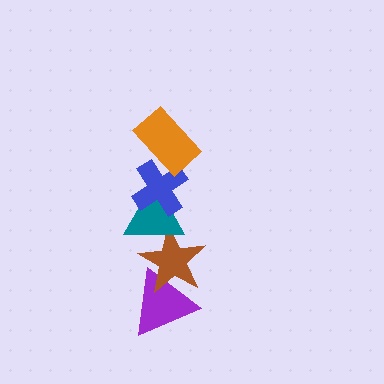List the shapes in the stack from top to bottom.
From top to bottom: the orange rectangle, the blue cross, the teal triangle, the brown star, the purple triangle.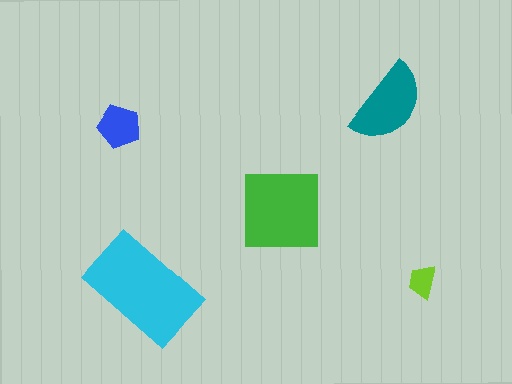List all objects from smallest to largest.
The lime trapezoid, the blue pentagon, the teal semicircle, the green square, the cyan rectangle.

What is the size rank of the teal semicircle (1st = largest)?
3rd.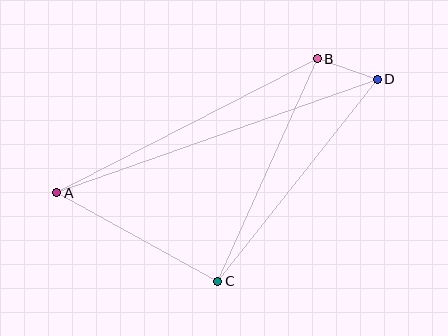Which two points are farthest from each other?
Points A and D are farthest from each other.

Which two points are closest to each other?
Points B and D are closest to each other.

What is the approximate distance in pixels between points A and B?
The distance between A and B is approximately 293 pixels.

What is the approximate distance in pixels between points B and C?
The distance between B and C is approximately 244 pixels.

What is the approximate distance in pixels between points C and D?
The distance between C and D is approximately 258 pixels.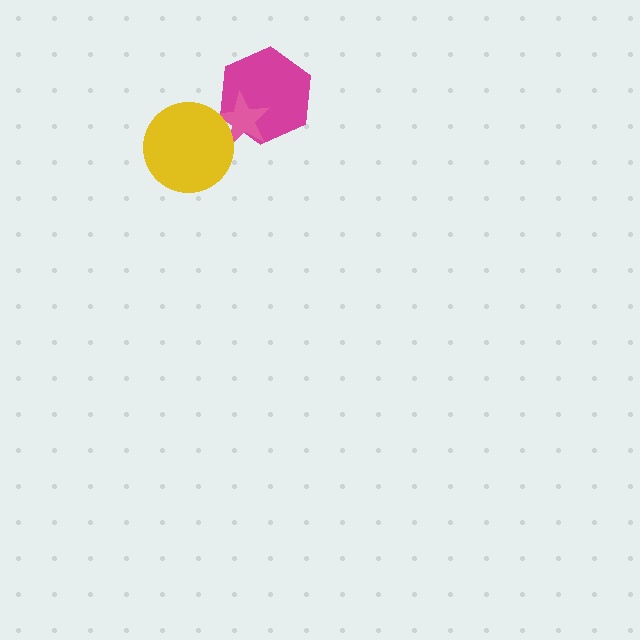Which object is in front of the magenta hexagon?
The pink star is in front of the magenta hexagon.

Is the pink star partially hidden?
Yes, it is partially covered by another shape.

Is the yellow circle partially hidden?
No, no other shape covers it.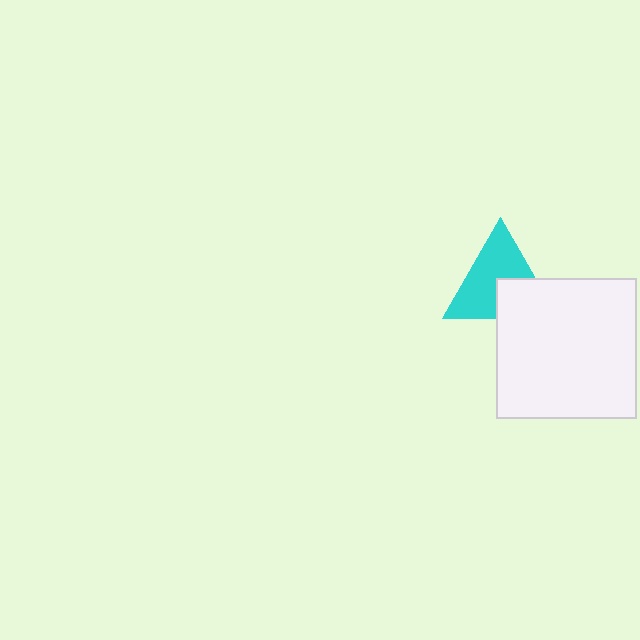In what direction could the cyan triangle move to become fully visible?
The cyan triangle could move up. That would shift it out from behind the white square entirely.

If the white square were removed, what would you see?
You would see the complete cyan triangle.